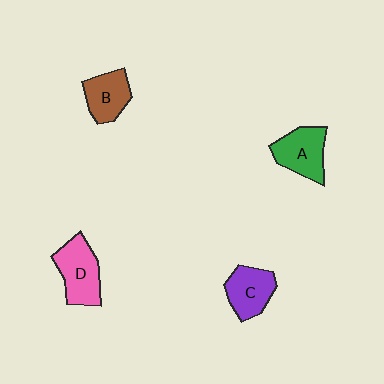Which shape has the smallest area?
Shape B (brown).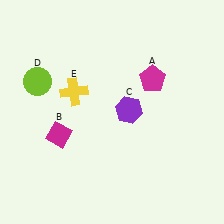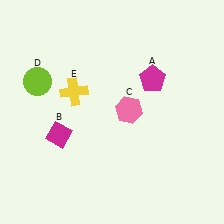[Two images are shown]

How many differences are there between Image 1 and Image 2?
There is 1 difference between the two images.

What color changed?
The hexagon (C) changed from purple in Image 1 to pink in Image 2.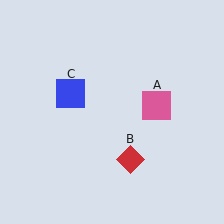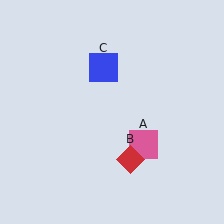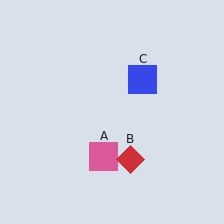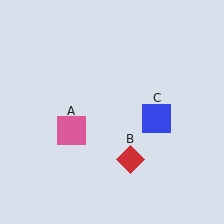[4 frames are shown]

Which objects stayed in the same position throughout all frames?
Red diamond (object B) remained stationary.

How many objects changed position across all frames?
2 objects changed position: pink square (object A), blue square (object C).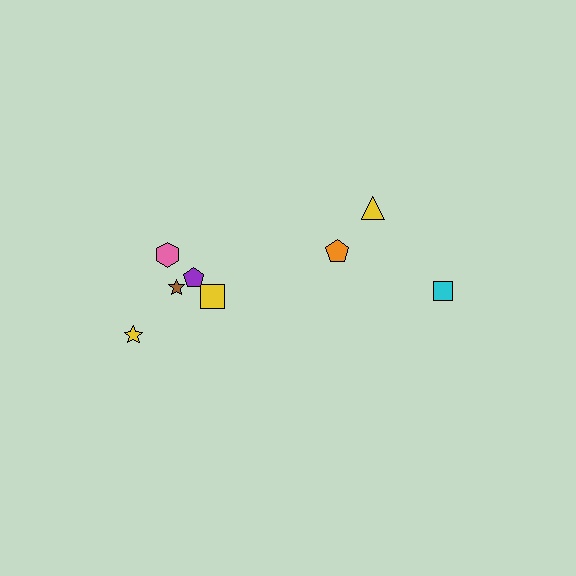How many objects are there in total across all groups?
There are 8 objects.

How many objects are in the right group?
There are 3 objects.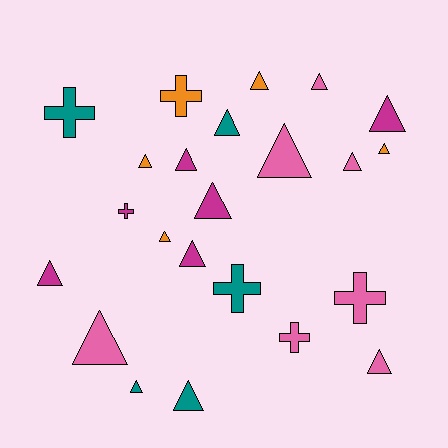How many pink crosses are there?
There are 2 pink crosses.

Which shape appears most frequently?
Triangle, with 17 objects.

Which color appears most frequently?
Pink, with 7 objects.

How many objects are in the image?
There are 23 objects.